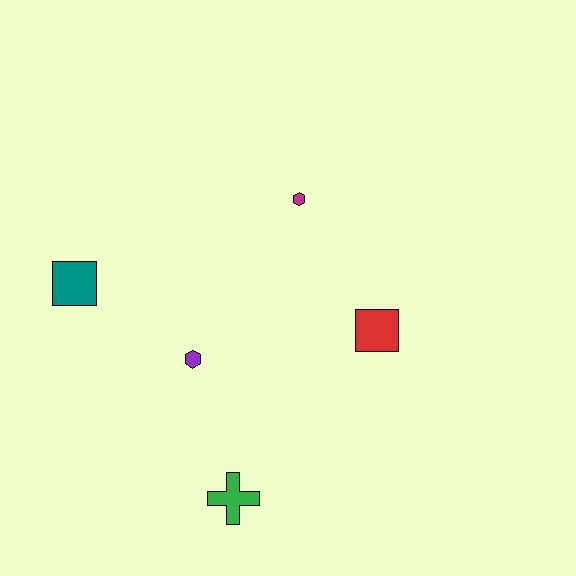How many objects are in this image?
There are 5 objects.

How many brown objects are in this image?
There are no brown objects.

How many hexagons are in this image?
There are 2 hexagons.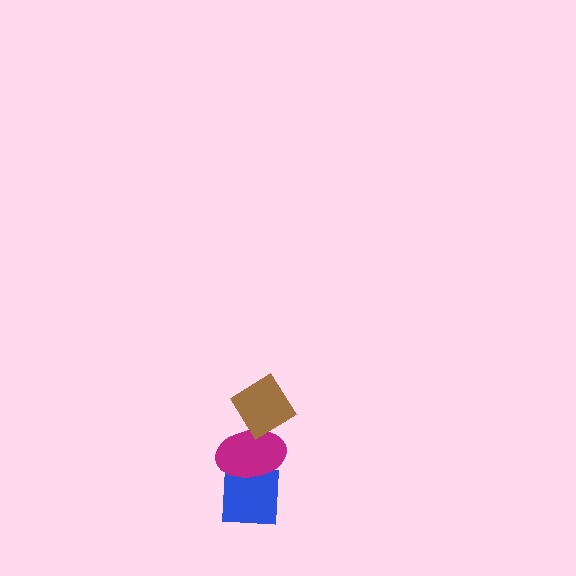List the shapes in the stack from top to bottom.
From top to bottom: the brown diamond, the magenta ellipse, the blue square.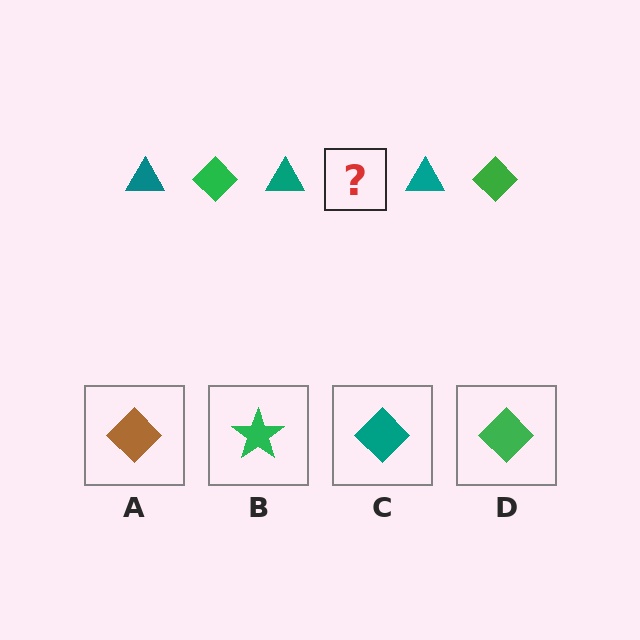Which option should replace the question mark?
Option D.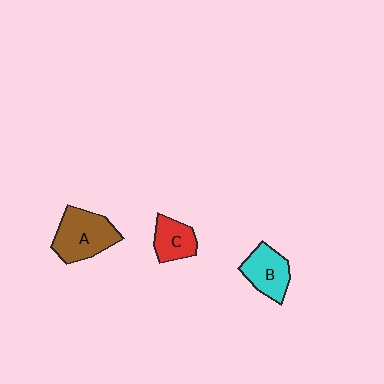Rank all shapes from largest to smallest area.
From largest to smallest: A (brown), B (cyan), C (red).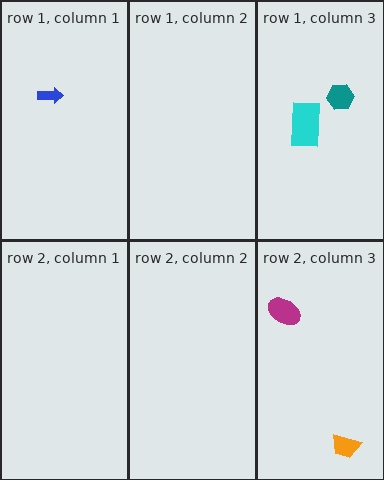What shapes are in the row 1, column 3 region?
The teal hexagon, the cyan rectangle.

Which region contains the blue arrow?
The row 1, column 1 region.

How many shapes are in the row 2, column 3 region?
2.